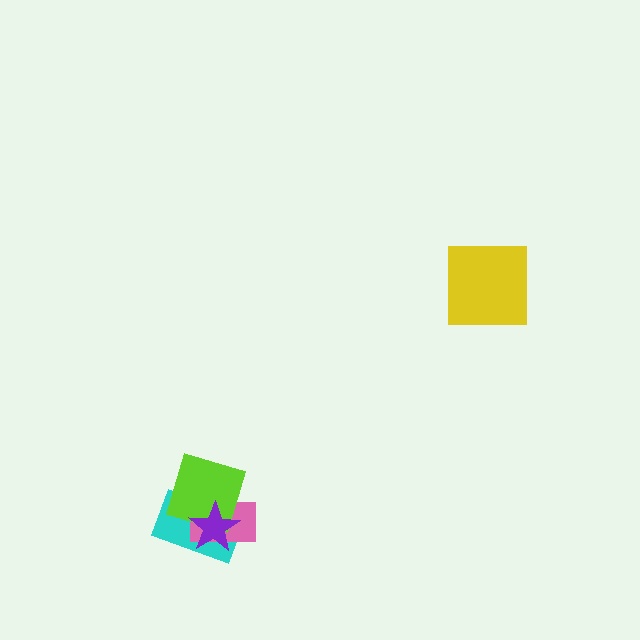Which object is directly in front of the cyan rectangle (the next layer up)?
The pink rectangle is directly in front of the cyan rectangle.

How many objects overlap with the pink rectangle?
3 objects overlap with the pink rectangle.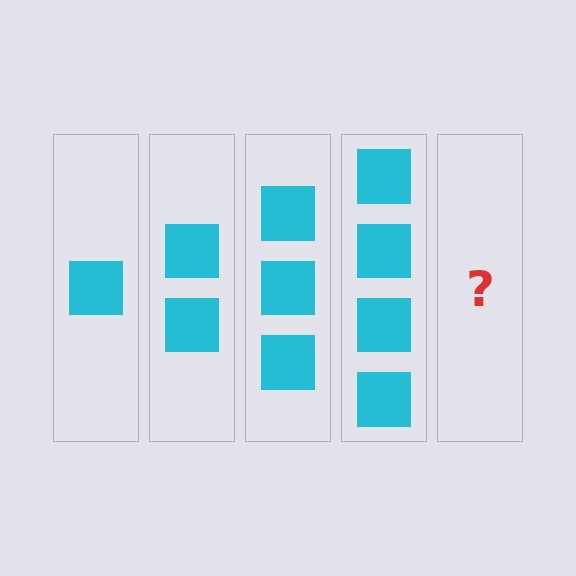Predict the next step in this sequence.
The next step is 5 squares.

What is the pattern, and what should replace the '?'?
The pattern is that each step adds one more square. The '?' should be 5 squares.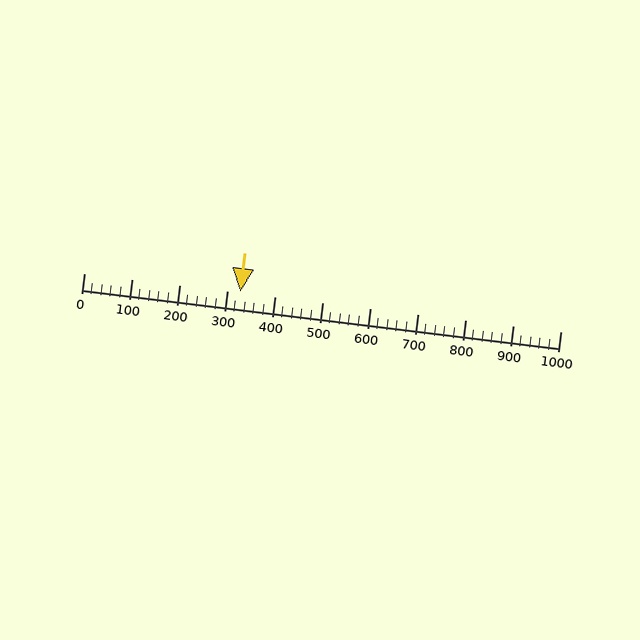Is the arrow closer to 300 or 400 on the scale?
The arrow is closer to 300.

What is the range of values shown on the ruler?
The ruler shows values from 0 to 1000.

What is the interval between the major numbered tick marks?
The major tick marks are spaced 100 units apart.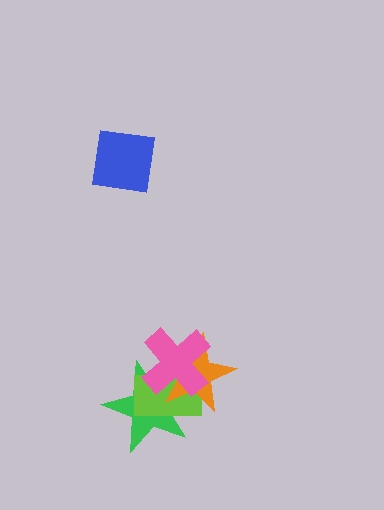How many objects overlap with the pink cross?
3 objects overlap with the pink cross.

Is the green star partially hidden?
Yes, it is partially covered by another shape.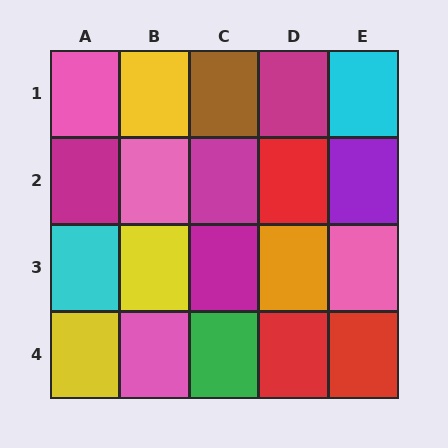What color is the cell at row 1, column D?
Magenta.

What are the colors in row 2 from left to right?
Magenta, pink, magenta, red, purple.